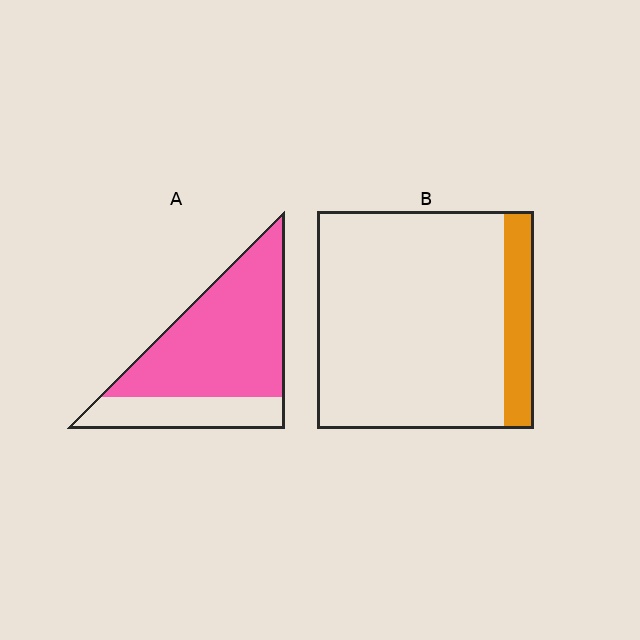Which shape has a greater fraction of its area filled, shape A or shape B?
Shape A.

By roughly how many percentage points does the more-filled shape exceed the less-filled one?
By roughly 60 percentage points (A over B).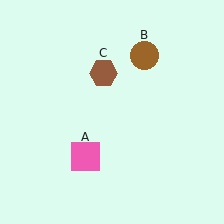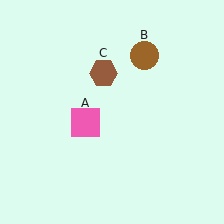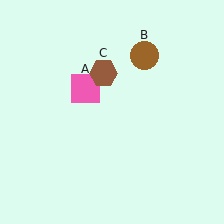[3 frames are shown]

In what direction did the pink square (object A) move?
The pink square (object A) moved up.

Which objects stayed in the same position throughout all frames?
Brown circle (object B) and brown hexagon (object C) remained stationary.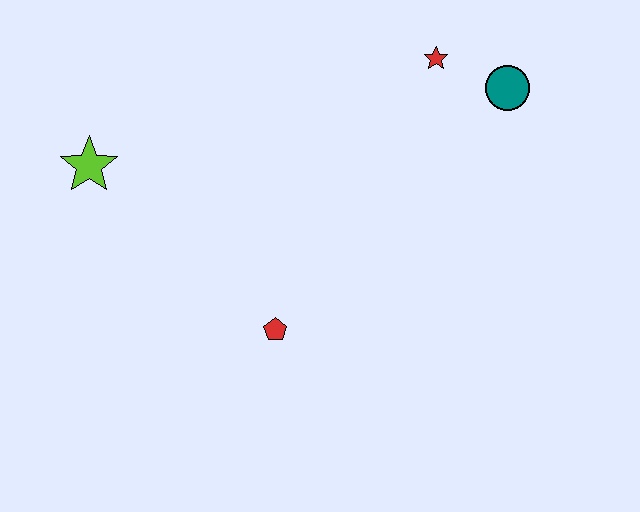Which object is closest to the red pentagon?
The lime star is closest to the red pentagon.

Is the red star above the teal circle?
Yes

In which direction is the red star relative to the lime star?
The red star is to the right of the lime star.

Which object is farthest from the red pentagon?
The teal circle is farthest from the red pentagon.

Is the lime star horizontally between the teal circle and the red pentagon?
No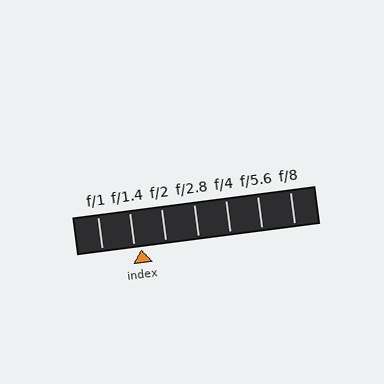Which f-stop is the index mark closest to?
The index mark is closest to f/1.4.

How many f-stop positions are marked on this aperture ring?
There are 7 f-stop positions marked.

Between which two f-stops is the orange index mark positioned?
The index mark is between f/1.4 and f/2.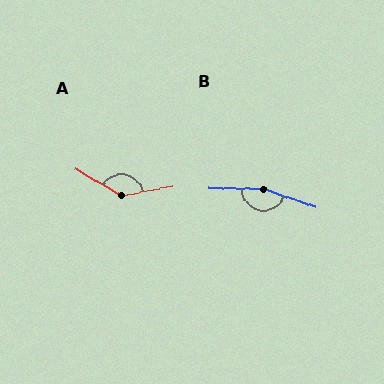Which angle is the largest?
B, at approximately 162 degrees.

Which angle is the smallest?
A, at approximately 139 degrees.